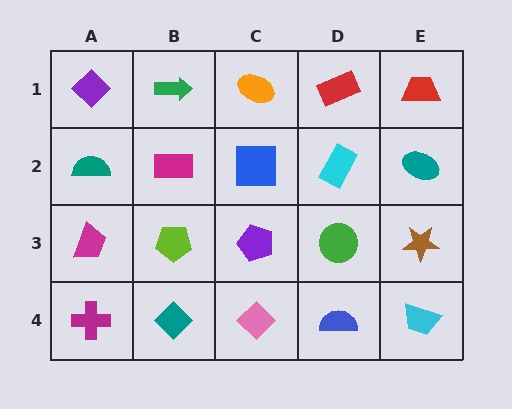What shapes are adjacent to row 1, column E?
A teal ellipse (row 2, column E), a red rectangle (row 1, column D).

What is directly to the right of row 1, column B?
An orange ellipse.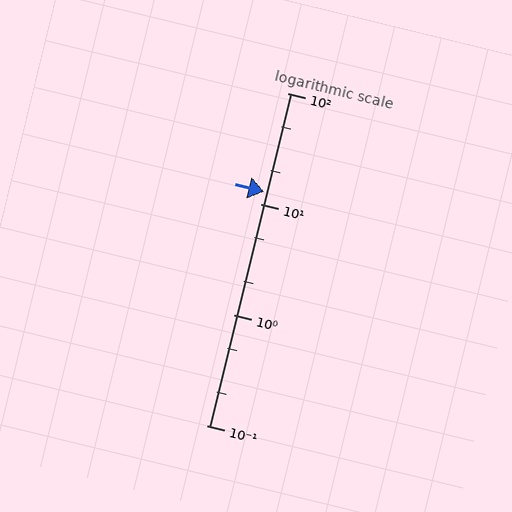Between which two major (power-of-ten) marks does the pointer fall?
The pointer is between 10 and 100.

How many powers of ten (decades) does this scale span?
The scale spans 3 decades, from 0.1 to 100.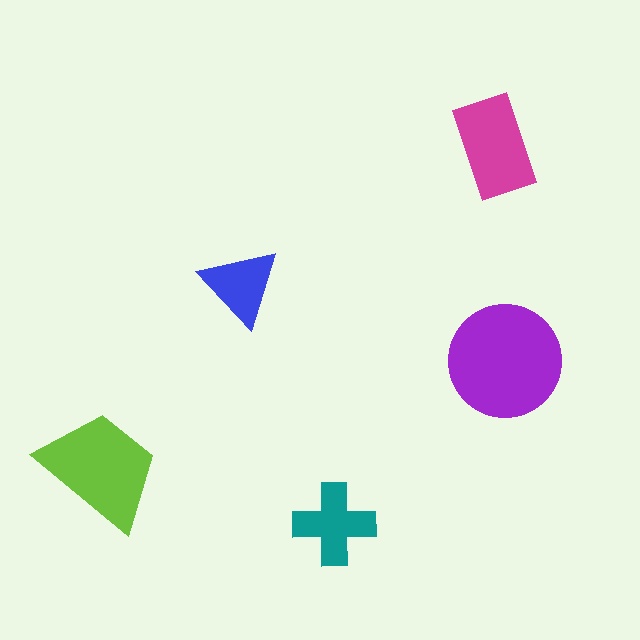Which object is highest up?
The magenta rectangle is topmost.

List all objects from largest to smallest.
The purple circle, the lime trapezoid, the magenta rectangle, the teal cross, the blue triangle.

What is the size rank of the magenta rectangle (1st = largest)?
3rd.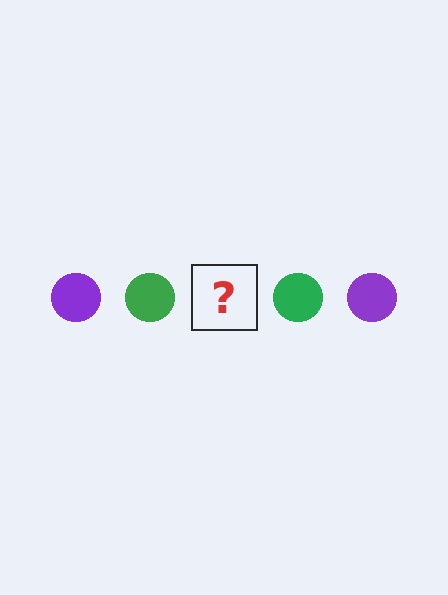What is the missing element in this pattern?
The missing element is a purple circle.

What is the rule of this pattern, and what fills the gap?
The rule is that the pattern cycles through purple, green circles. The gap should be filled with a purple circle.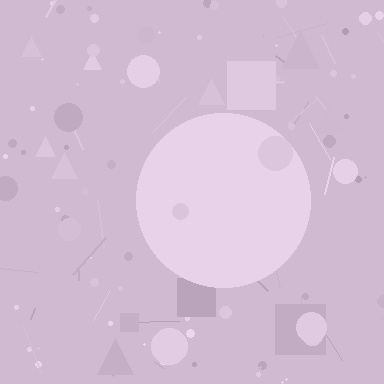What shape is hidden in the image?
A circle is hidden in the image.